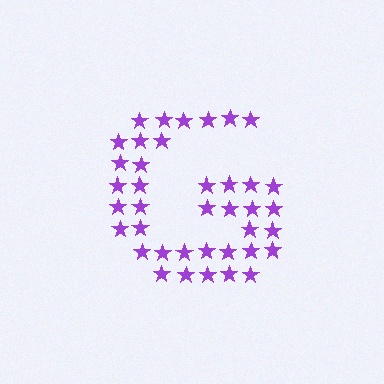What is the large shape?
The large shape is the letter G.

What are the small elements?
The small elements are stars.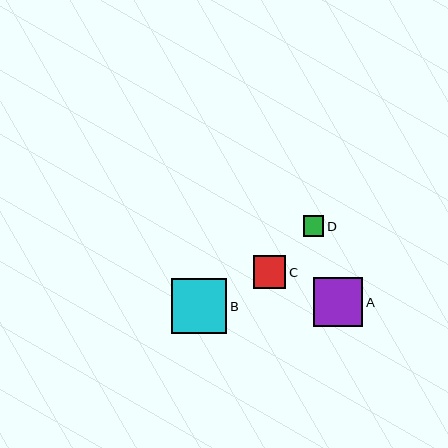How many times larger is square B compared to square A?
Square B is approximately 1.1 times the size of square A.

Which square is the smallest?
Square D is the smallest with a size of approximately 21 pixels.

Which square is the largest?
Square B is the largest with a size of approximately 55 pixels.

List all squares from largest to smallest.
From largest to smallest: B, A, C, D.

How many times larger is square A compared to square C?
Square A is approximately 1.5 times the size of square C.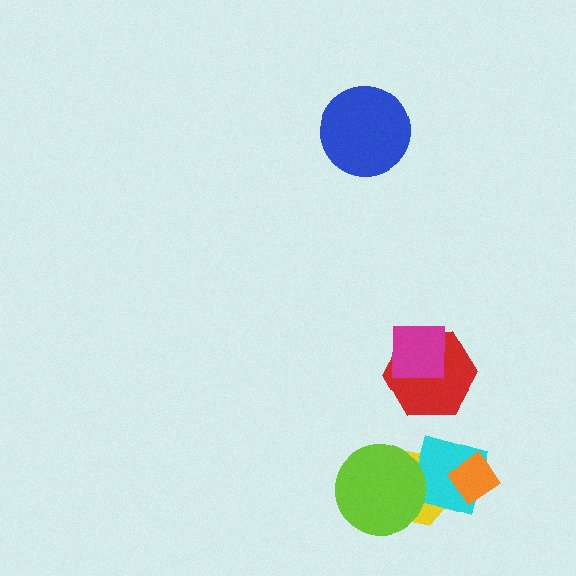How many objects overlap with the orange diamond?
2 objects overlap with the orange diamond.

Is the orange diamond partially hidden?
No, no other shape covers it.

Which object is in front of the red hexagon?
The magenta square is in front of the red hexagon.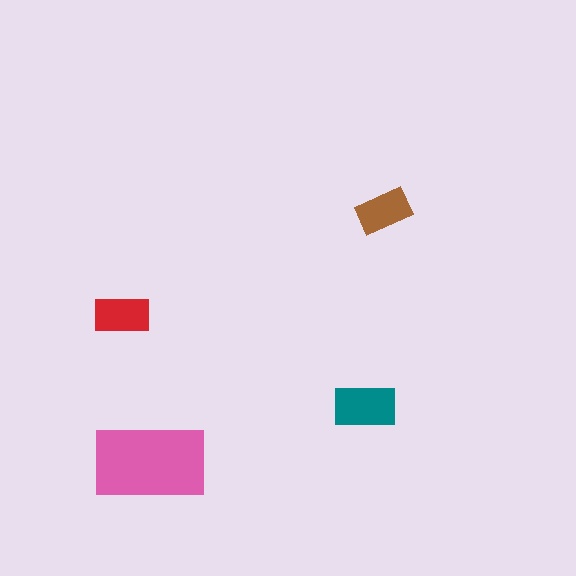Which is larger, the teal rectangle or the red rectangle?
The teal one.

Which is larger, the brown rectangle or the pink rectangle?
The pink one.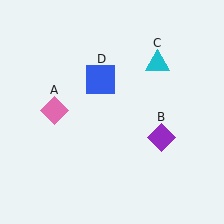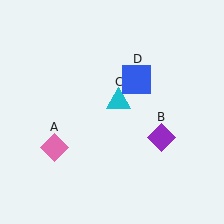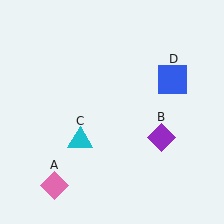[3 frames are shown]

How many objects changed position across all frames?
3 objects changed position: pink diamond (object A), cyan triangle (object C), blue square (object D).